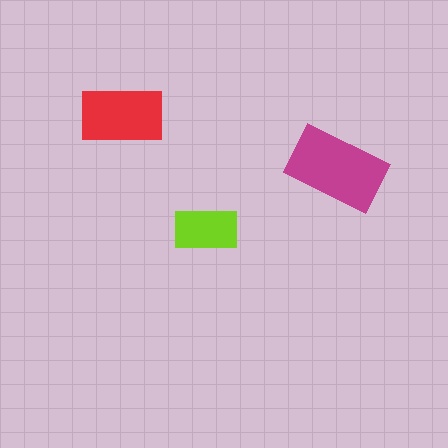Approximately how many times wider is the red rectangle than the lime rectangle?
About 1.5 times wider.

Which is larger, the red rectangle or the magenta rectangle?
The magenta one.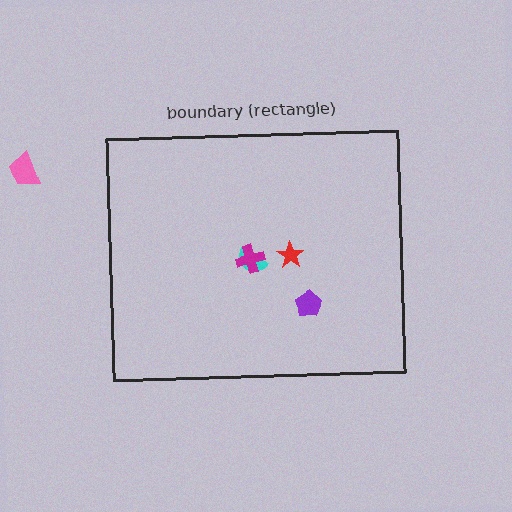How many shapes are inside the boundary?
4 inside, 1 outside.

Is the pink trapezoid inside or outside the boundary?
Outside.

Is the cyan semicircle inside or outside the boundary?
Inside.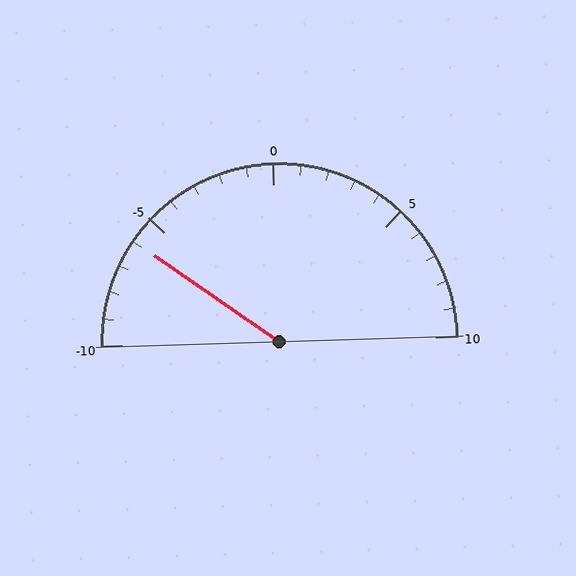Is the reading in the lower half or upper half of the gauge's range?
The reading is in the lower half of the range (-10 to 10).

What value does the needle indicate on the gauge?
The needle indicates approximately -6.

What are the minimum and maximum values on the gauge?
The gauge ranges from -10 to 10.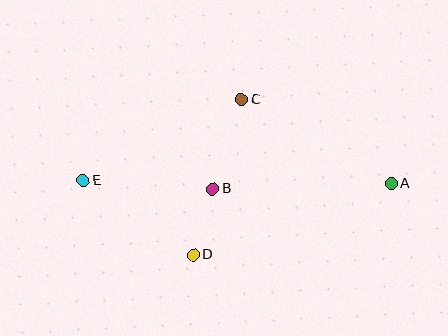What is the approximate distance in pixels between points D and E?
The distance between D and E is approximately 133 pixels.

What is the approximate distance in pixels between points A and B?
The distance between A and B is approximately 178 pixels.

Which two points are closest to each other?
Points B and D are closest to each other.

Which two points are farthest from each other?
Points A and E are farthest from each other.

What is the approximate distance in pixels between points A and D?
The distance between A and D is approximately 210 pixels.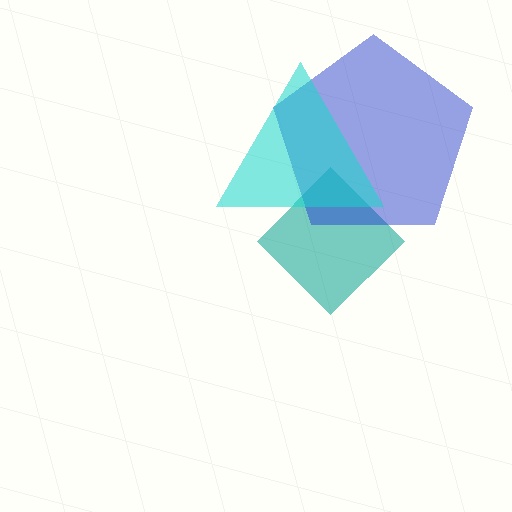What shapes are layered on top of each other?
The layered shapes are: a teal diamond, a blue pentagon, a cyan triangle.